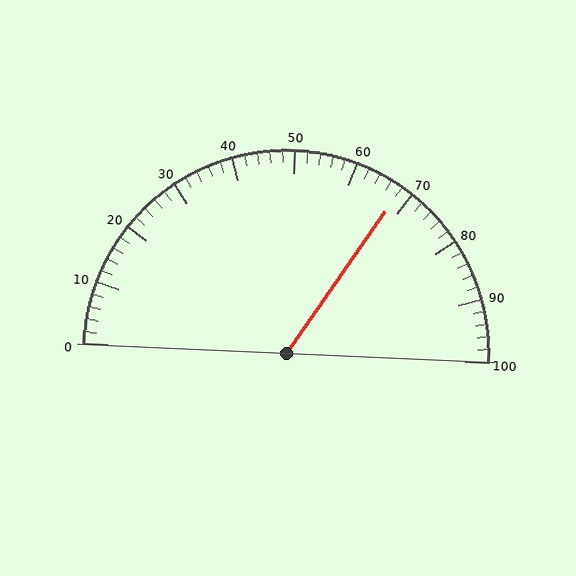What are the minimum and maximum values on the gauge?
The gauge ranges from 0 to 100.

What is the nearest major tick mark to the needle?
The nearest major tick mark is 70.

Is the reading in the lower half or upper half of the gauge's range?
The reading is in the upper half of the range (0 to 100).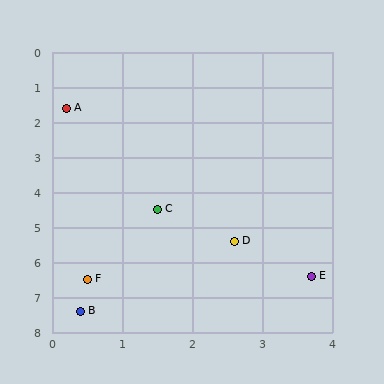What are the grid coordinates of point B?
Point B is at approximately (0.4, 7.4).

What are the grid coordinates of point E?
Point E is at approximately (3.7, 6.4).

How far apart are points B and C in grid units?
Points B and C are about 3.1 grid units apart.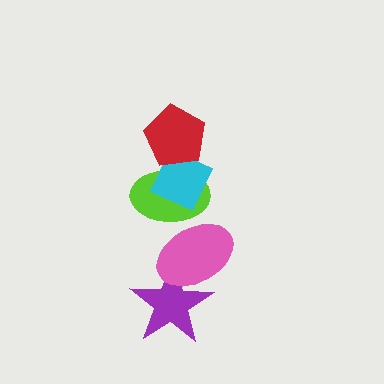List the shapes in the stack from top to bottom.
From top to bottom: the red pentagon, the cyan diamond, the lime ellipse, the pink ellipse, the purple star.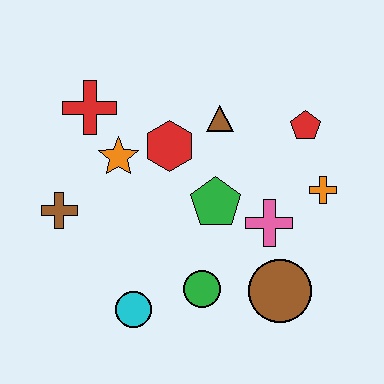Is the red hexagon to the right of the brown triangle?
No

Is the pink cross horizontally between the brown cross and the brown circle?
Yes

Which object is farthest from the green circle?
The red cross is farthest from the green circle.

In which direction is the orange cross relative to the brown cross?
The orange cross is to the right of the brown cross.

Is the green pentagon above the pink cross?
Yes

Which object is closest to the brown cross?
The orange star is closest to the brown cross.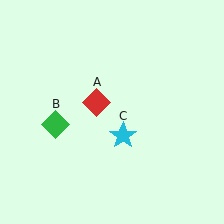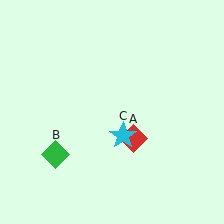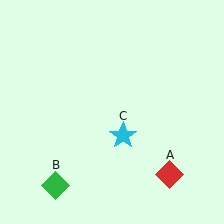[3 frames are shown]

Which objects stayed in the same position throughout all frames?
Cyan star (object C) remained stationary.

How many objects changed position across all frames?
2 objects changed position: red diamond (object A), green diamond (object B).